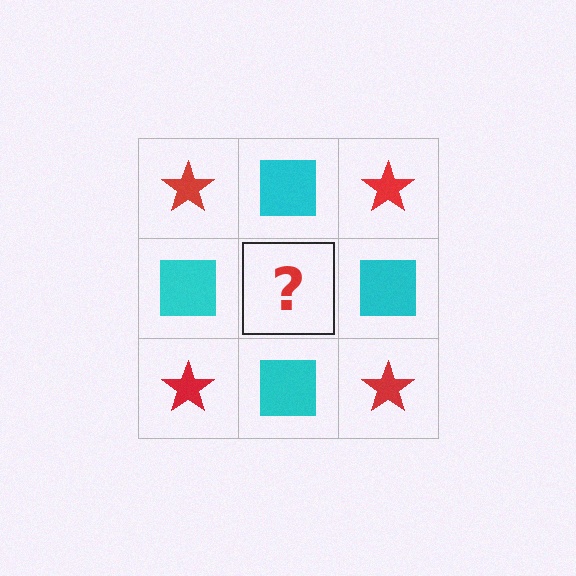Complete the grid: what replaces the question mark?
The question mark should be replaced with a red star.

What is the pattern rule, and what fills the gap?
The rule is that it alternates red star and cyan square in a checkerboard pattern. The gap should be filled with a red star.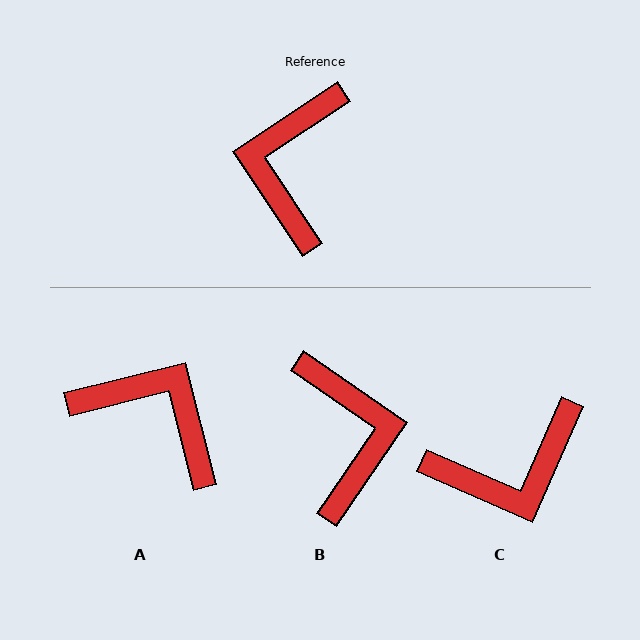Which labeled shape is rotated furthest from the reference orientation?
B, about 158 degrees away.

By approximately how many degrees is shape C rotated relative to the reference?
Approximately 123 degrees counter-clockwise.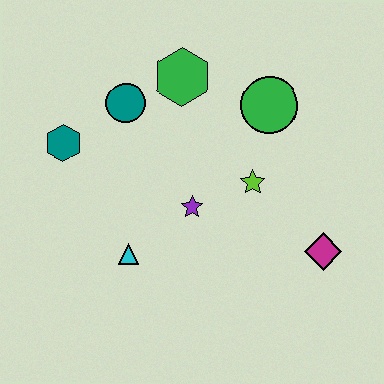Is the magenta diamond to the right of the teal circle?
Yes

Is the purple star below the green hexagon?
Yes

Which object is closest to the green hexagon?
The teal circle is closest to the green hexagon.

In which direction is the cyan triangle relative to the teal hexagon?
The cyan triangle is below the teal hexagon.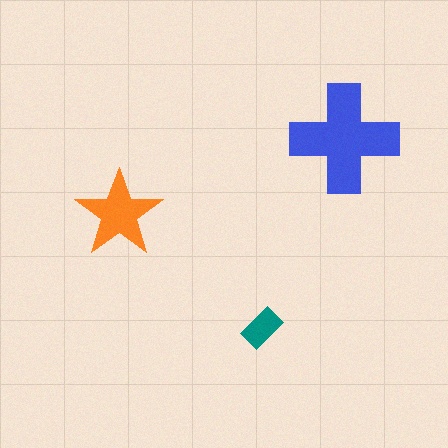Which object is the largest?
The blue cross.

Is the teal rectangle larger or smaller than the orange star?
Smaller.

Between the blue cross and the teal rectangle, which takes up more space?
The blue cross.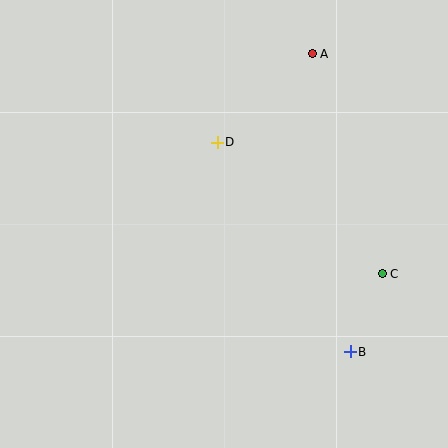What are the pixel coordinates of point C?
Point C is at (382, 274).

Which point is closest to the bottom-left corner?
Point B is closest to the bottom-left corner.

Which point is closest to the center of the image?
Point D at (217, 142) is closest to the center.